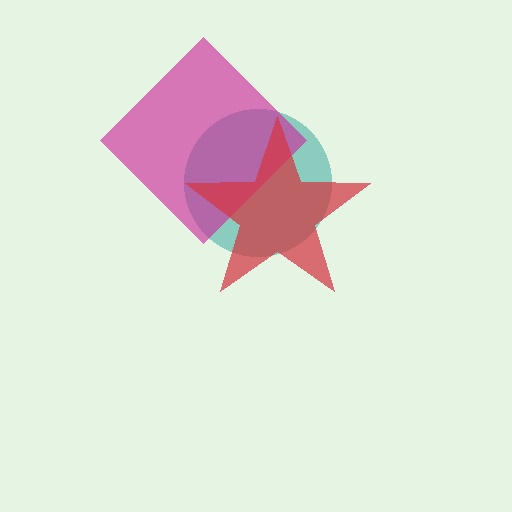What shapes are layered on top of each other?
The layered shapes are: a teal circle, a magenta diamond, a red star.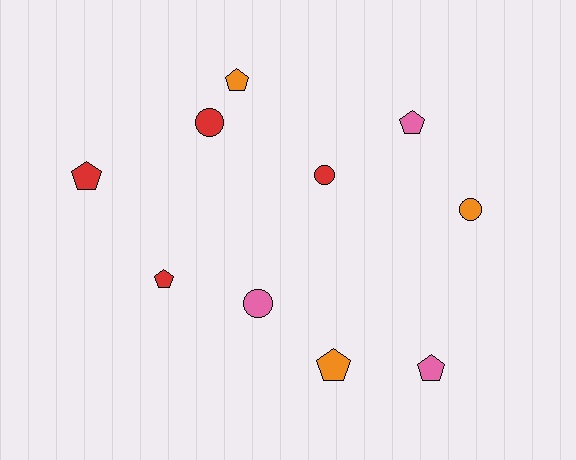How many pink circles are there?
There is 1 pink circle.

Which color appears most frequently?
Red, with 4 objects.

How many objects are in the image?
There are 10 objects.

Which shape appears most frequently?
Pentagon, with 6 objects.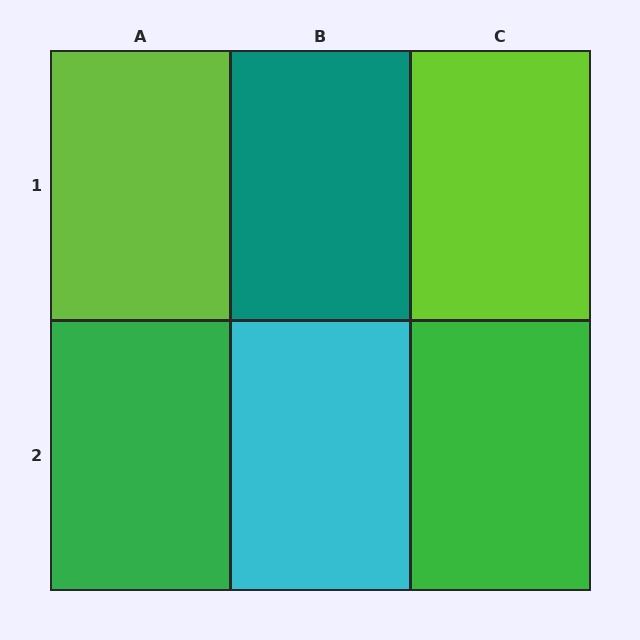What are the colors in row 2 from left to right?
Green, cyan, green.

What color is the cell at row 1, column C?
Lime.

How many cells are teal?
1 cell is teal.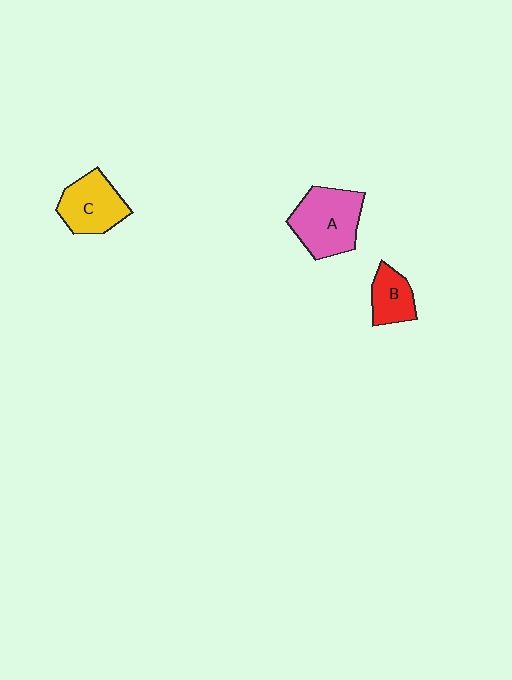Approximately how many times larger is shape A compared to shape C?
Approximately 1.2 times.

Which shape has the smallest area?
Shape B (red).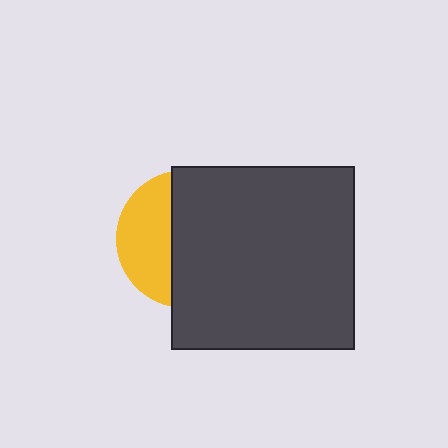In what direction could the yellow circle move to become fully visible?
The yellow circle could move left. That would shift it out from behind the dark gray square entirely.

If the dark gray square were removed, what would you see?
You would see the complete yellow circle.